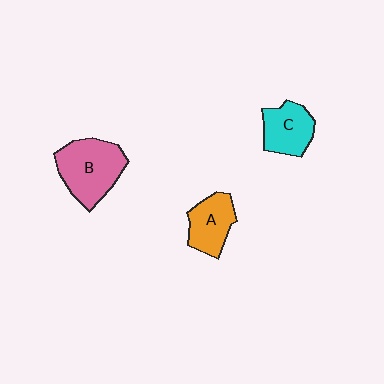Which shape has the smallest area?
Shape A (orange).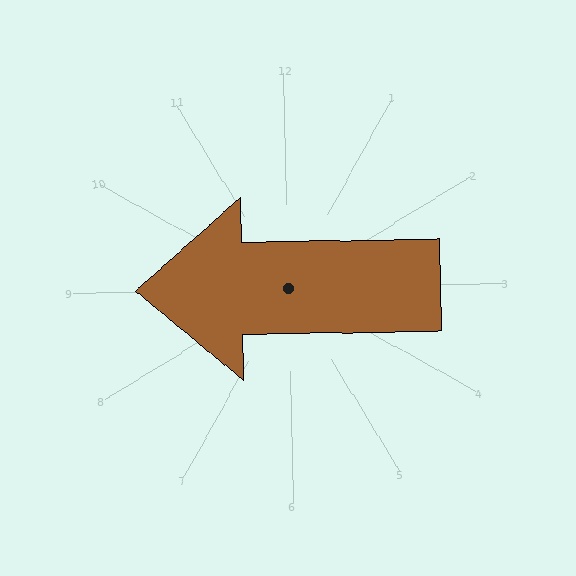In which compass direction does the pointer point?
West.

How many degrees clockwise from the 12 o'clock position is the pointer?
Approximately 270 degrees.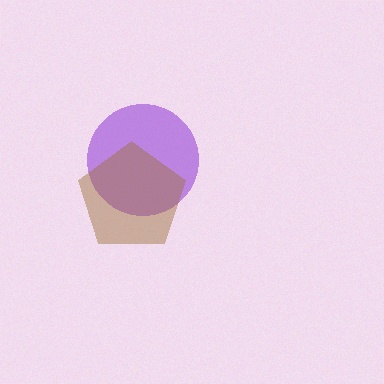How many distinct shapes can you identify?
There are 2 distinct shapes: a purple circle, a brown pentagon.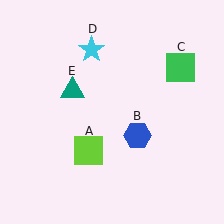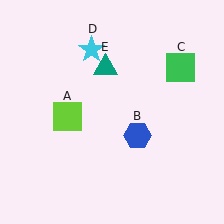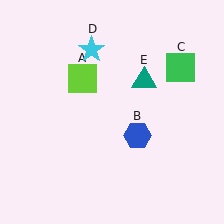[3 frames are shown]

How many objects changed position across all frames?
2 objects changed position: lime square (object A), teal triangle (object E).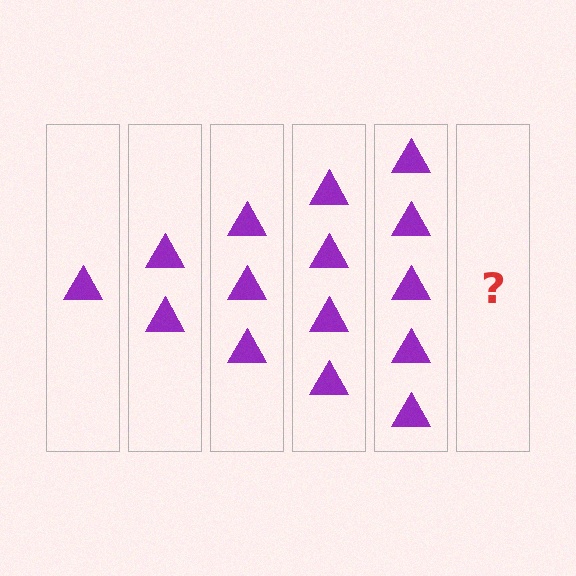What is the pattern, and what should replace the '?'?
The pattern is that each step adds one more triangle. The '?' should be 6 triangles.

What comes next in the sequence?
The next element should be 6 triangles.